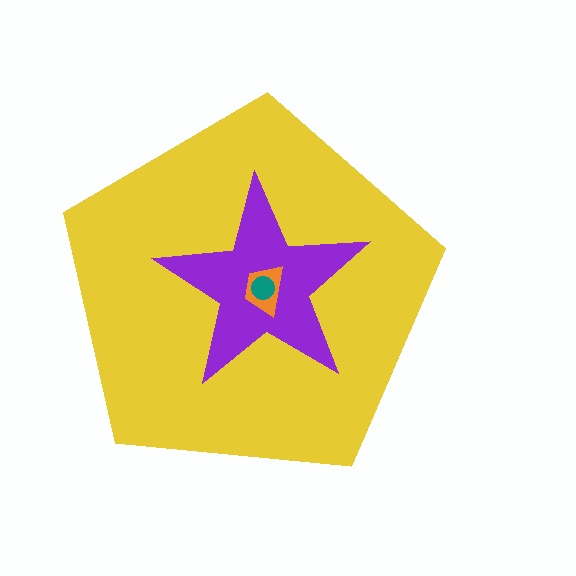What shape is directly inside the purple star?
The orange trapezoid.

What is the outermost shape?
The yellow pentagon.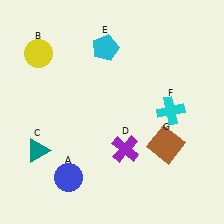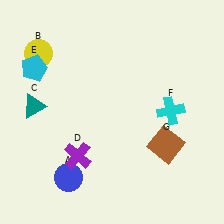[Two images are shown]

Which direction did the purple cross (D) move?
The purple cross (D) moved left.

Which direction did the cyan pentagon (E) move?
The cyan pentagon (E) moved left.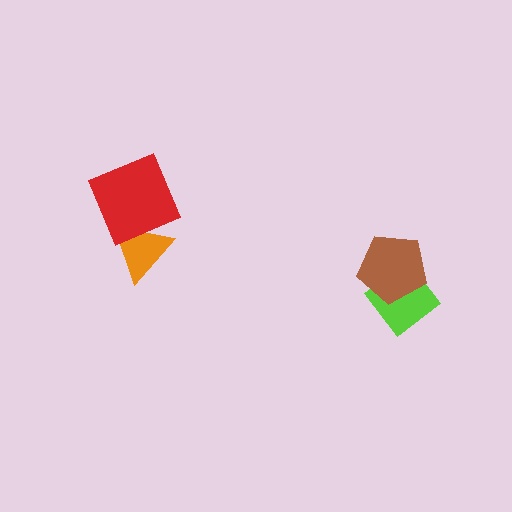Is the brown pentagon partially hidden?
No, no other shape covers it.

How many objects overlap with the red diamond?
1 object overlaps with the red diamond.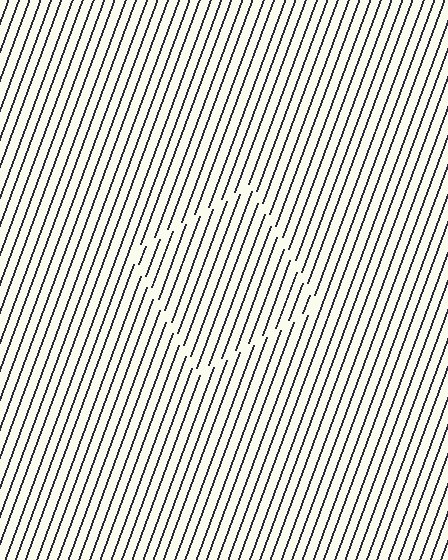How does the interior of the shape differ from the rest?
The interior of the shape contains the same grating, shifted by half a period — the contour is defined by the phase discontinuity where line-ends from the inner and outer gratings abut.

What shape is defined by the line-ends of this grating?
An illusory square. The interior of the shape contains the same grating, shifted by half a period — the contour is defined by the phase discontinuity where line-ends from the inner and outer gratings abut.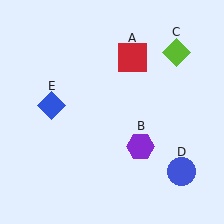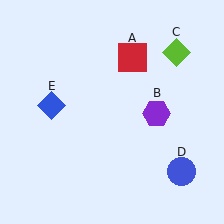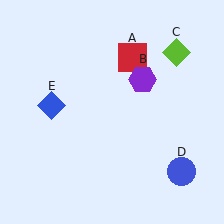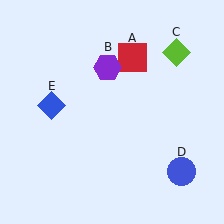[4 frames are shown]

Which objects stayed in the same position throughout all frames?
Red square (object A) and lime diamond (object C) and blue circle (object D) and blue diamond (object E) remained stationary.